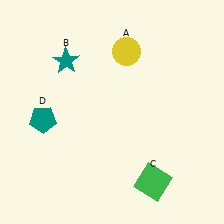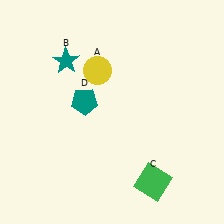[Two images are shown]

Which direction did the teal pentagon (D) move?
The teal pentagon (D) moved right.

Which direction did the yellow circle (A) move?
The yellow circle (A) moved left.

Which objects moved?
The objects that moved are: the yellow circle (A), the teal pentagon (D).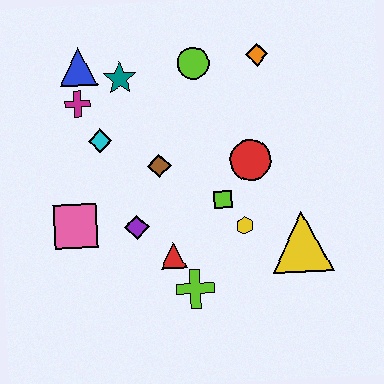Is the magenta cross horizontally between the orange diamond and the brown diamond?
No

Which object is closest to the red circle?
The lime square is closest to the red circle.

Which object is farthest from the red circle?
The blue triangle is farthest from the red circle.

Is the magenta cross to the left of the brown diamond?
Yes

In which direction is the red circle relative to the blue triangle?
The red circle is to the right of the blue triangle.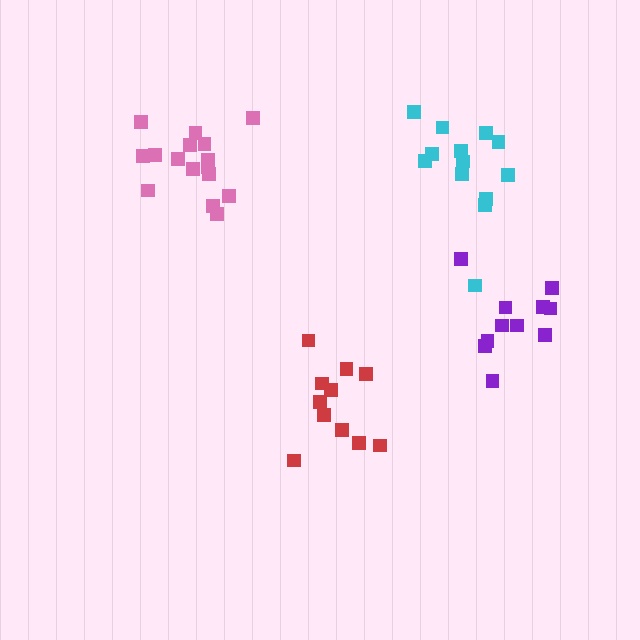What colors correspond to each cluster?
The clusters are colored: pink, red, purple, cyan.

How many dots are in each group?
Group 1: 16 dots, Group 2: 11 dots, Group 3: 11 dots, Group 4: 13 dots (51 total).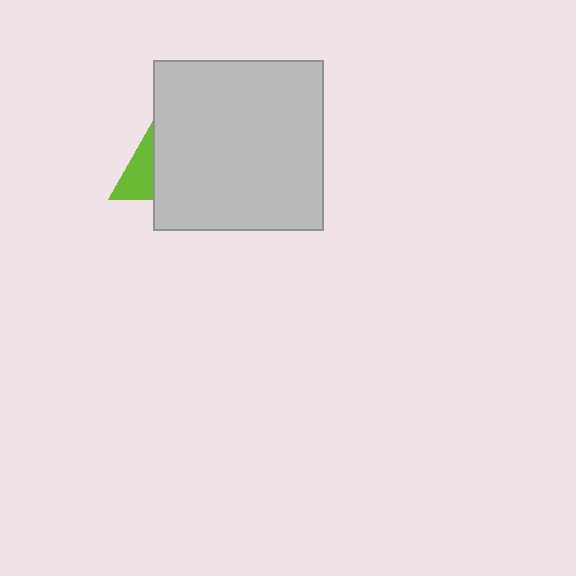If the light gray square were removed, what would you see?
You would see the complete lime triangle.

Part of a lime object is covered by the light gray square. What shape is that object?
It is a triangle.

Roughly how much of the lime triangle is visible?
A small part of it is visible (roughly 36%).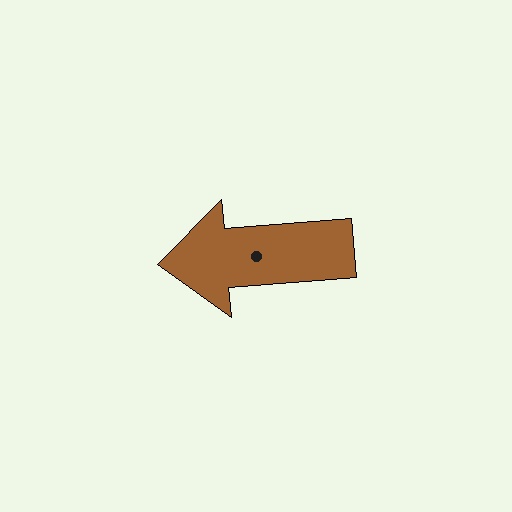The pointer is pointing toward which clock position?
Roughly 9 o'clock.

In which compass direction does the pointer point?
West.